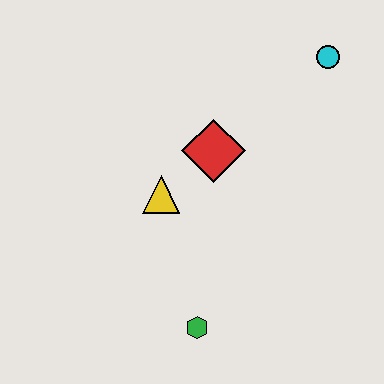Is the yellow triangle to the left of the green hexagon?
Yes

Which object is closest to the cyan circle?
The red diamond is closest to the cyan circle.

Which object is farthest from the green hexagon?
The cyan circle is farthest from the green hexagon.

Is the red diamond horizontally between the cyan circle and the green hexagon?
Yes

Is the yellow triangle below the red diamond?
Yes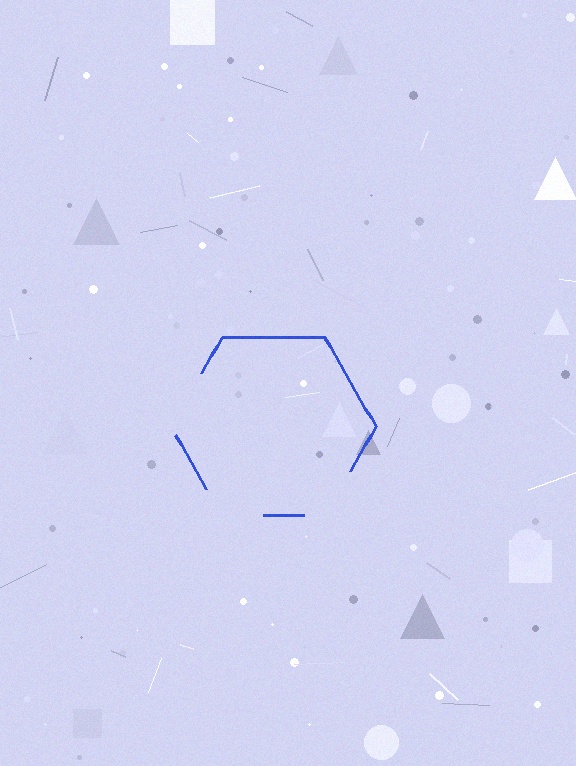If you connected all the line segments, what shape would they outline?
They would outline a hexagon.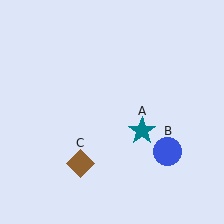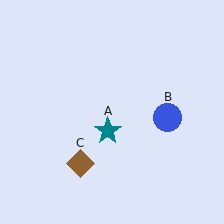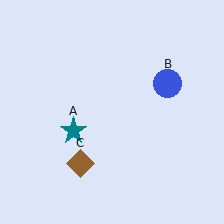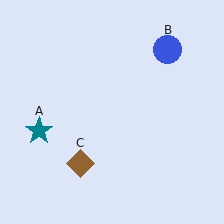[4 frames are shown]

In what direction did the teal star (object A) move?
The teal star (object A) moved left.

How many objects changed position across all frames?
2 objects changed position: teal star (object A), blue circle (object B).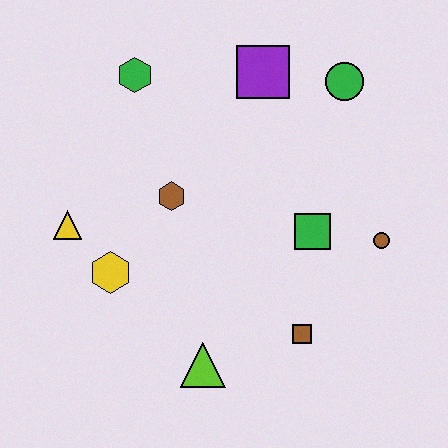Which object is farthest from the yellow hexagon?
The green circle is farthest from the yellow hexagon.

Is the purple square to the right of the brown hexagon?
Yes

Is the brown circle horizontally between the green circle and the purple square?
No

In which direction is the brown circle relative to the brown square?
The brown circle is above the brown square.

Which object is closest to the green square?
The brown circle is closest to the green square.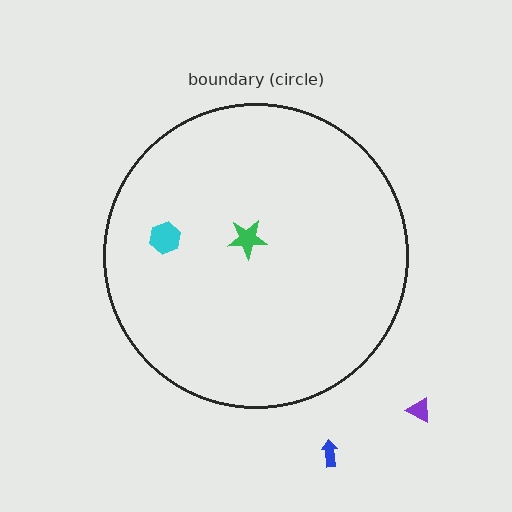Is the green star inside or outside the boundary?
Inside.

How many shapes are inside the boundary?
2 inside, 2 outside.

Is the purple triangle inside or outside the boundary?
Outside.